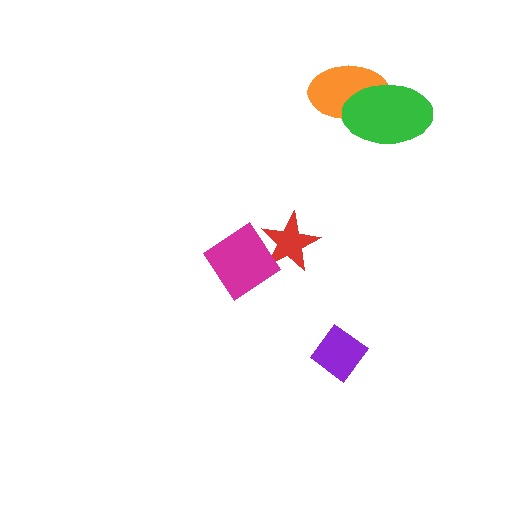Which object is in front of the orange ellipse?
The green ellipse is in front of the orange ellipse.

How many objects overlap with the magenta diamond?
1 object overlaps with the magenta diamond.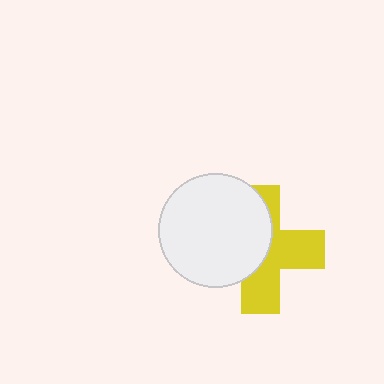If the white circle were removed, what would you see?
You would see the complete yellow cross.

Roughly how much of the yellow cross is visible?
About half of it is visible (roughly 52%).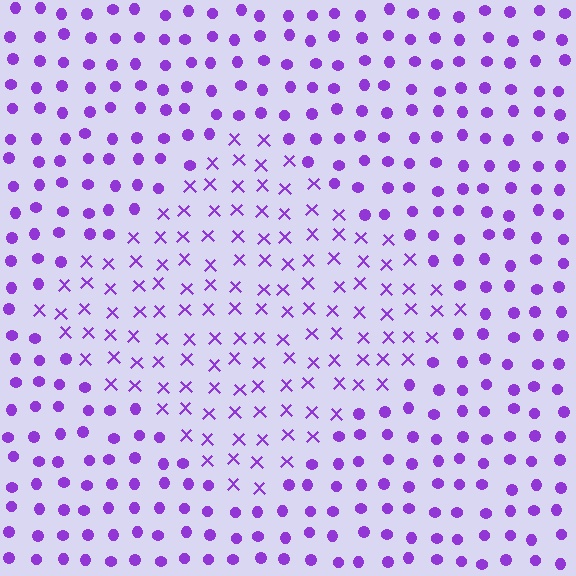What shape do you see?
I see a diamond.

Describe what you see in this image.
The image is filled with small purple elements arranged in a uniform grid. A diamond-shaped region contains X marks, while the surrounding area contains circles. The boundary is defined purely by the change in element shape.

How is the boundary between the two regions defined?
The boundary is defined by a change in element shape: X marks inside vs. circles outside. All elements share the same color and spacing.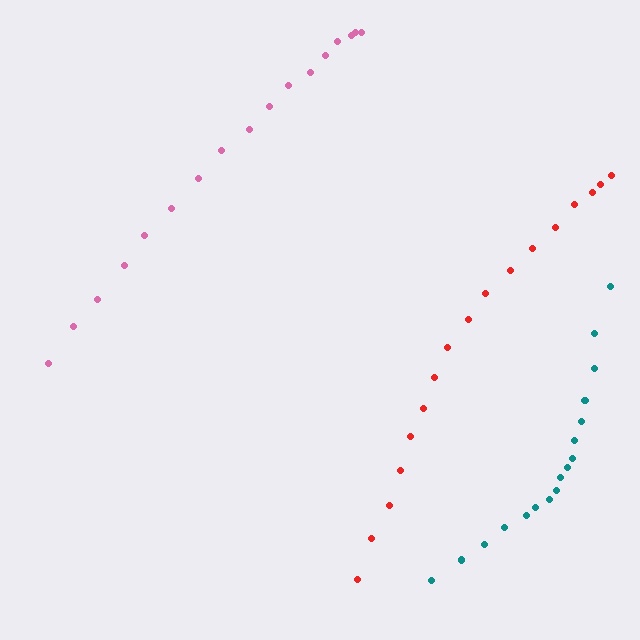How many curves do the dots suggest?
There are 3 distinct paths.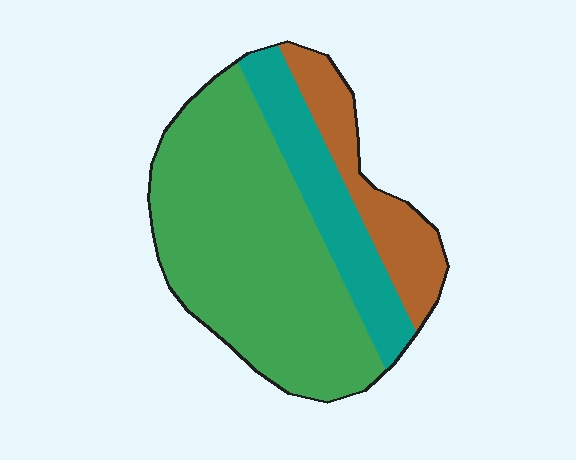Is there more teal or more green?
Green.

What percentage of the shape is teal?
Teal takes up about one fifth (1/5) of the shape.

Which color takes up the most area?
Green, at roughly 60%.